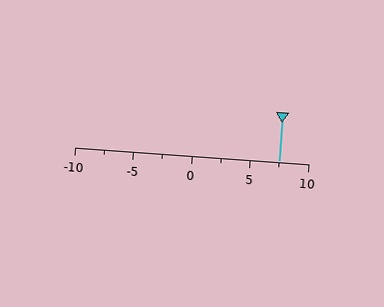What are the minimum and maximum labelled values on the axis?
The axis runs from -10 to 10.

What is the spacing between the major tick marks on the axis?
The major ticks are spaced 5 apart.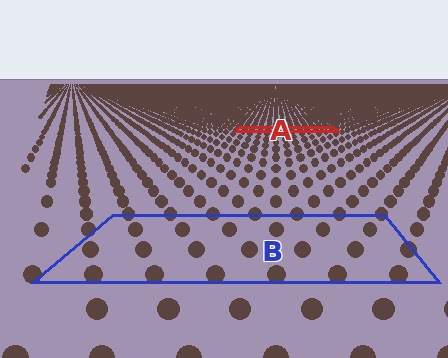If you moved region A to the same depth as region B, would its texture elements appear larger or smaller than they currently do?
They would appear larger. At a closer depth, the same texture elements are projected at a bigger on-screen size.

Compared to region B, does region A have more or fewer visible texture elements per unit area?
Region A has more texture elements per unit area — they are packed more densely because it is farther away.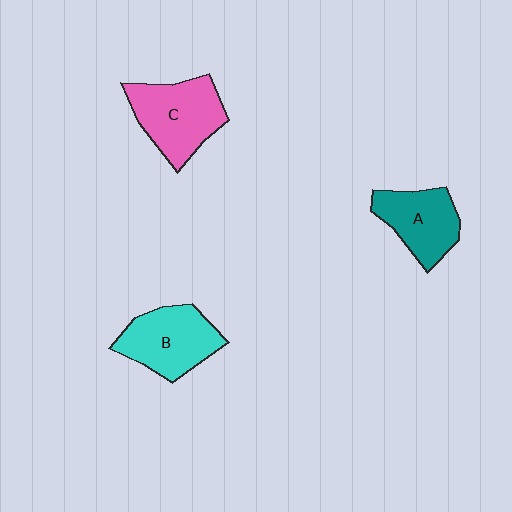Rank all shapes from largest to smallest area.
From largest to smallest: C (pink), B (cyan), A (teal).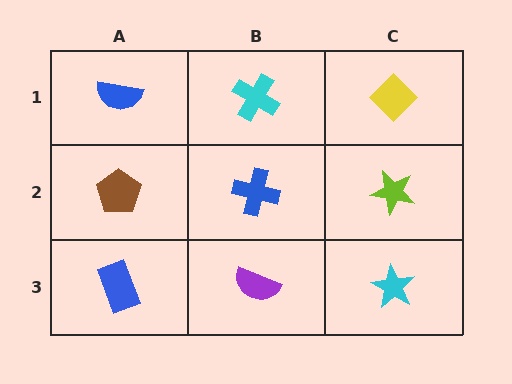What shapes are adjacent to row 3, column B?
A blue cross (row 2, column B), a blue rectangle (row 3, column A), a cyan star (row 3, column C).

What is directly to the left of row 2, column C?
A blue cross.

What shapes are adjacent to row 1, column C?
A lime star (row 2, column C), a cyan cross (row 1, column B).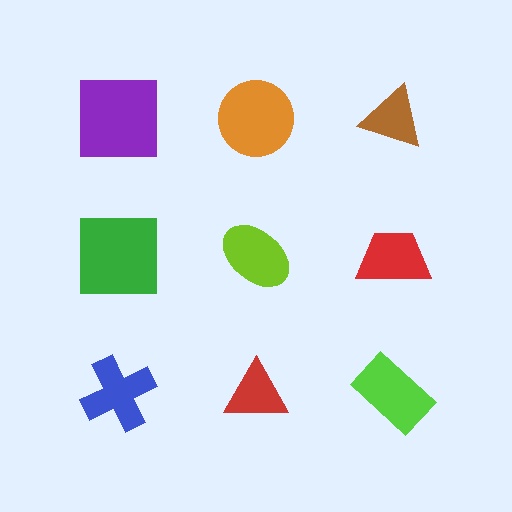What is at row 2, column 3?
A red trapezoid.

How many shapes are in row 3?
3 shapes.